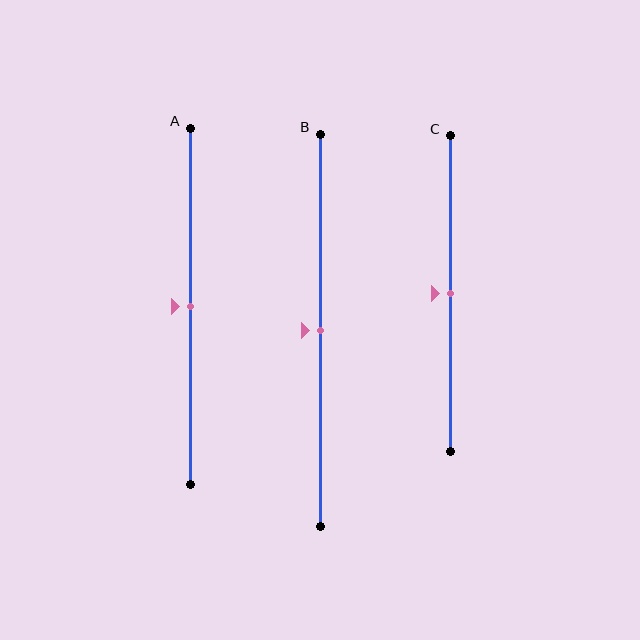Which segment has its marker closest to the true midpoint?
Segment A has its marker closest to the true midpoint.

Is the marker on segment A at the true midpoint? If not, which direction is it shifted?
Yes, the marker on segment A is at the true midpoint.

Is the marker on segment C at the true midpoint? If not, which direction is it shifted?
Yes, the marker on segment C is at the true midpoint.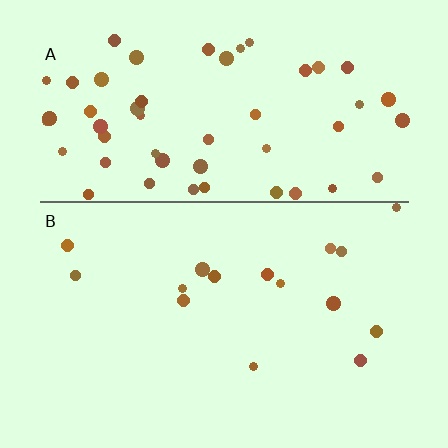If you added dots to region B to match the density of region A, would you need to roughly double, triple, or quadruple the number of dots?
Approximately triple.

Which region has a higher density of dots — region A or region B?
A (the top).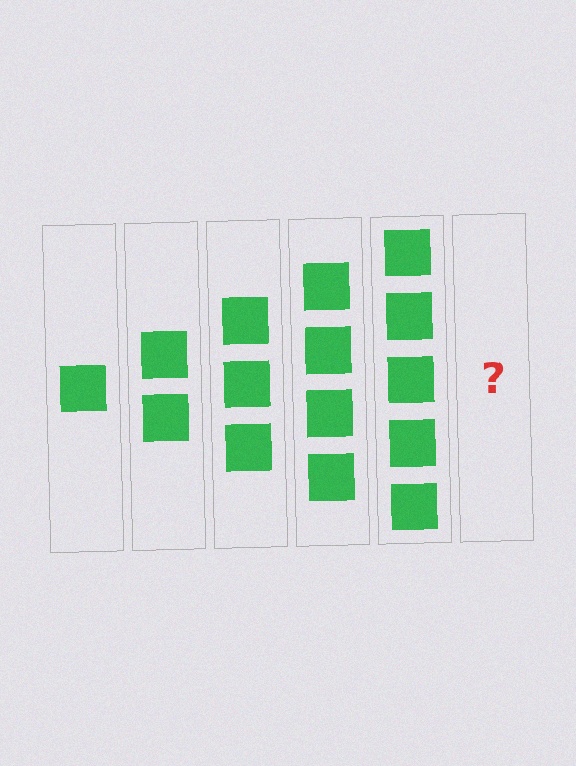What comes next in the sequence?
The next element should be 6 squares.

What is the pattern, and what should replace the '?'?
The pattern is that each step adds one more square. The '?' should be 6 squares.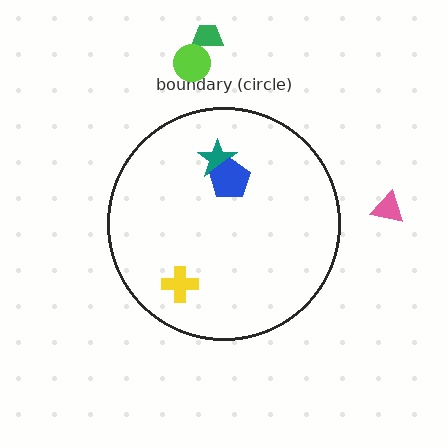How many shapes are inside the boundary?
3 inside, 3 outside.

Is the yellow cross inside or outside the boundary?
Inside.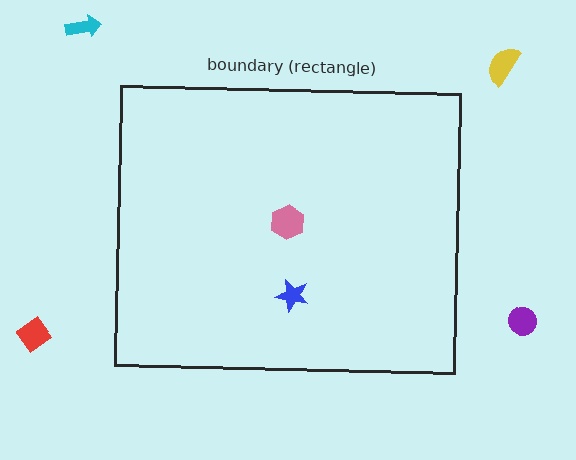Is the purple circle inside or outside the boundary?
Outside.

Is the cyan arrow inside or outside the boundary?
Outside.